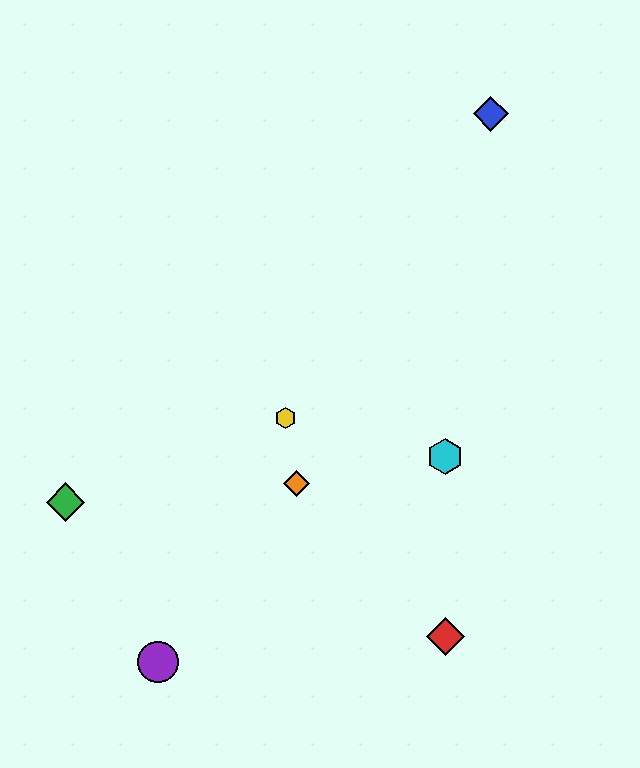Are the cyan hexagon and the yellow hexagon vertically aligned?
No, the cyan hexagon is at x≈445 and the yellow hexagon is at x≈285.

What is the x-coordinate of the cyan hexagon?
The cyan hexagon is at x≈445.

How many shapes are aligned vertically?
2 shapes (the red diamond, the cyan hexagon) are aligned vertically.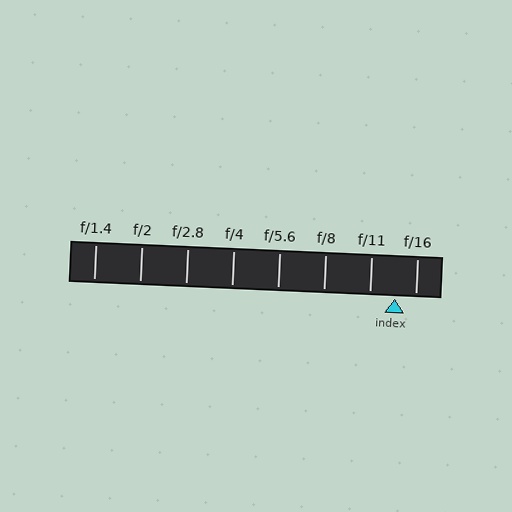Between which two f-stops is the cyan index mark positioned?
The index mark is between f/11 and f/16.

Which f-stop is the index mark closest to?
The index mark is closest to f/16.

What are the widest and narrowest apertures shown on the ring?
The widest aperture shown is f/1.4 and the narrowest is f/16.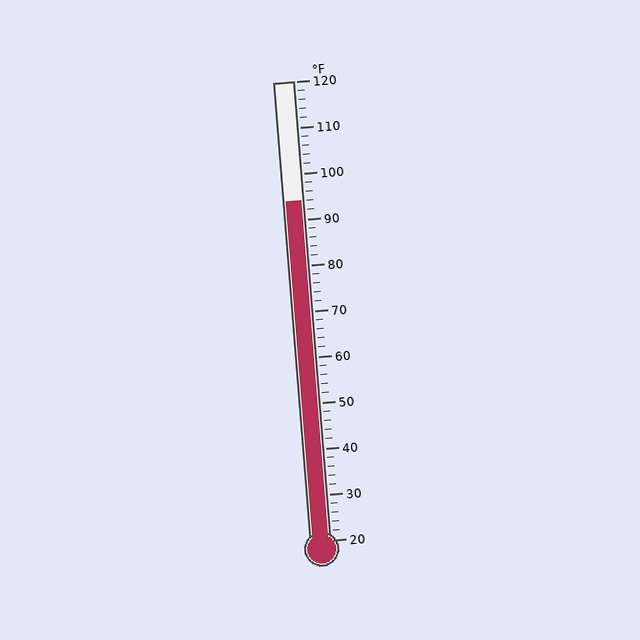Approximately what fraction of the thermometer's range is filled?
The thermometer is filled to approximately 75% of its range.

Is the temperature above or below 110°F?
The temperature is below 110°F.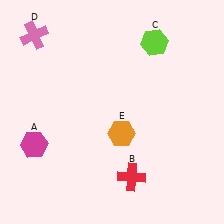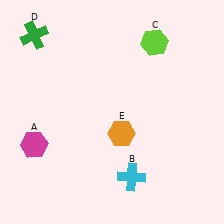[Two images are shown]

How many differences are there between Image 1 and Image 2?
There are 2 differences between the two images.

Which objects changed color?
B changed from red to cyan. D changed from pink to green.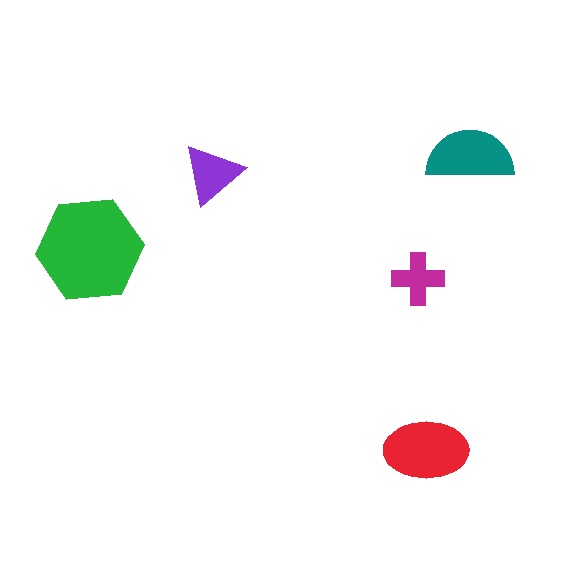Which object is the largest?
The green hexagon.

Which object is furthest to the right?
The teal semicircle is rightmost.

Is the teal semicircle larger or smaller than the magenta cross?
Larger.